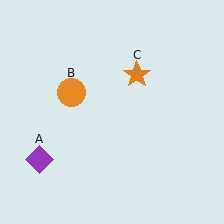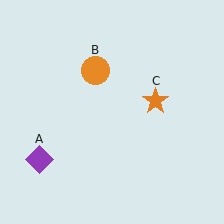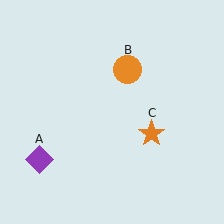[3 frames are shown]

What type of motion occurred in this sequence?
The orange circle (object B), orange star (object C) rotated clockwise around the center of the scene.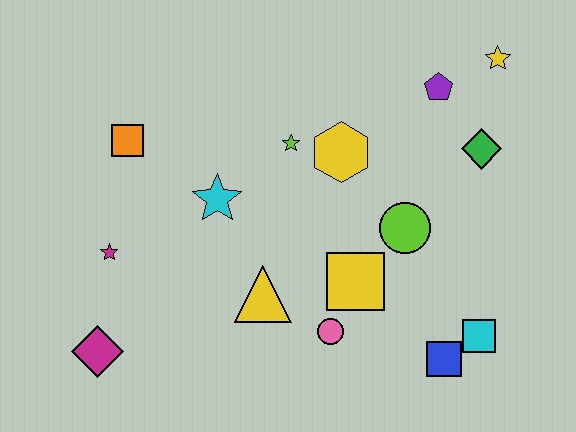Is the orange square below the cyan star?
No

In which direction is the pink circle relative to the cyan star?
The pink circle is below the cyan star.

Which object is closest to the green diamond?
The purple pentagon is closest to the green diamond.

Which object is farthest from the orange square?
The cyan square is farthest from the orange square.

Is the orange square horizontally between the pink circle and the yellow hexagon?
No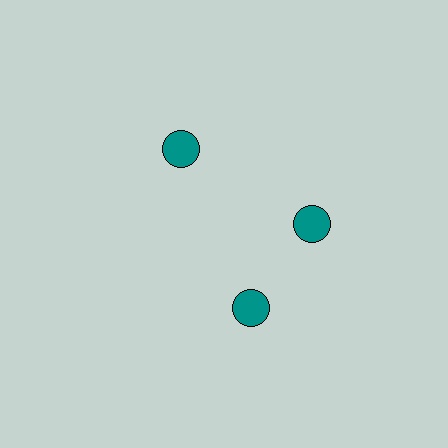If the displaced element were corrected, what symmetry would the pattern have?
It would have 3-fold rotational symmetry — the pattern would map onto itself every 120 degrees.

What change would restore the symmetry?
The symmetry would be restored by rotating it back into even spacing with its neighbors so that all 3 circles sit at equal angles and equal distance from the center.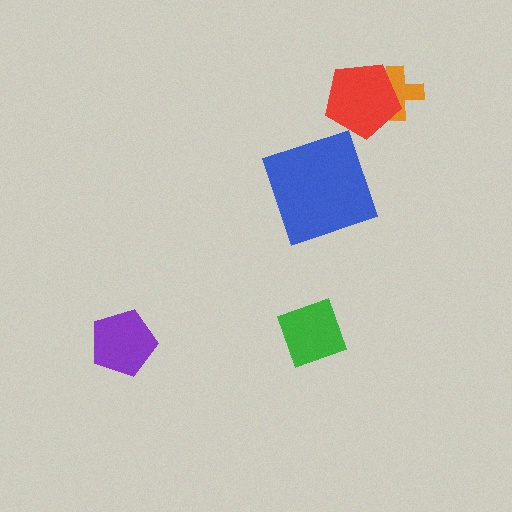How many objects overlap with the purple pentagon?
0 objects overlap with the purple pentagon.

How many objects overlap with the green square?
0 objects overlap with the green square.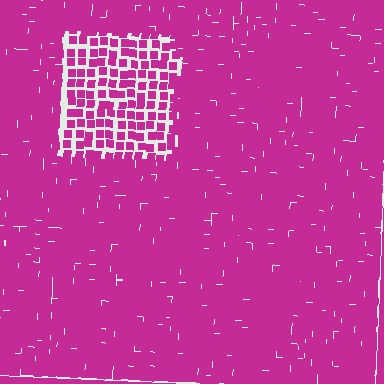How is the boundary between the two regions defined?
The boundary is defined by a change in element density (approximately 2.1x ratio). All elements are the same color, size, and shape.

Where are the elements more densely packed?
The elements are more densely packed outside the rectangle boundary.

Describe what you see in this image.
The image contains small magenta elements arranged at two different densities. A rectangle-shaped region is visible where the elements are less densely packed than the surrounding area.